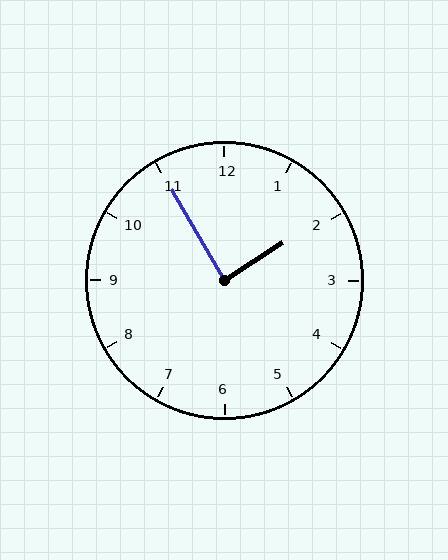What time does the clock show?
1:55.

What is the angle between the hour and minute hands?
Approximately 88 degrees.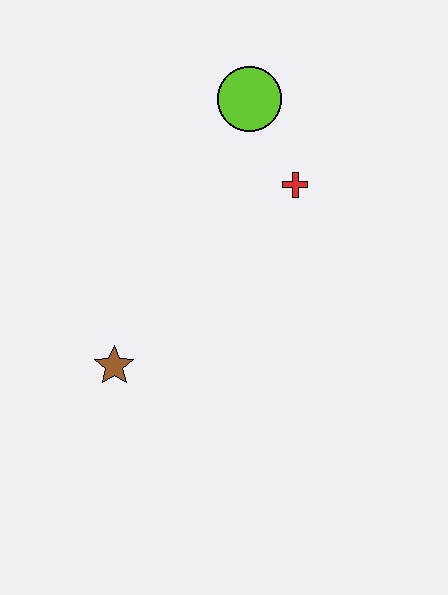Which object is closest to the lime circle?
The red cross is closest to the lime circle.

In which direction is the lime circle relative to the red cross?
The lime circle is above the red cross.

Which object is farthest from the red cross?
The brown star is farthest from the red cross.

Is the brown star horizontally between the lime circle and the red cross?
No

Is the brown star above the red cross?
No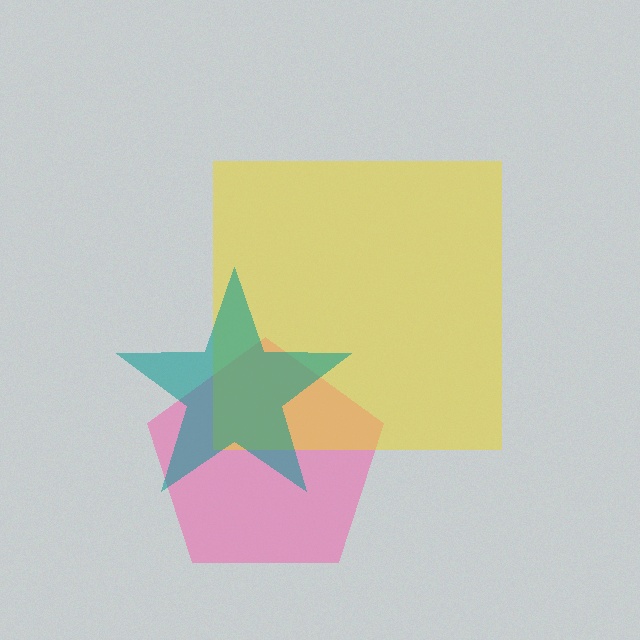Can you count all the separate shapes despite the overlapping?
Yes, there are 3 separate shapes.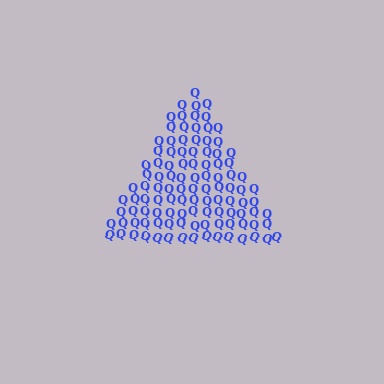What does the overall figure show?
The overall figure shows a triangle.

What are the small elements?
The small elements are letter Q's.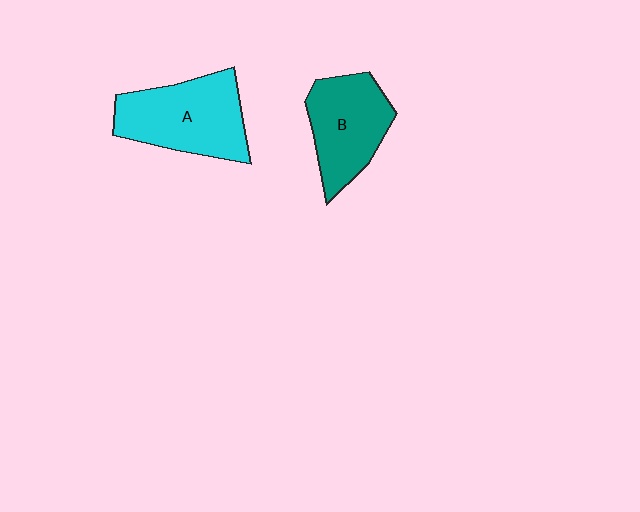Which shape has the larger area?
Shape A (cyan).